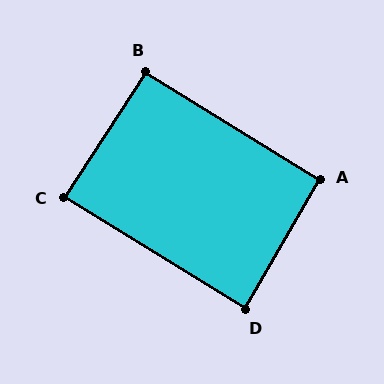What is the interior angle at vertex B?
Approximately 91 degrees (approximately right).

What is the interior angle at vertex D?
Approximately 89 degrees (approximately right).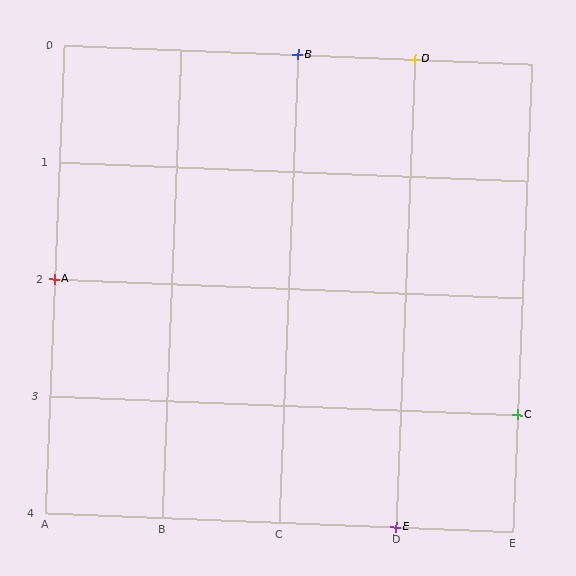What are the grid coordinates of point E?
Point E is at grid coordinates (D, 4).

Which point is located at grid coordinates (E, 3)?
Point C is at (E, 3).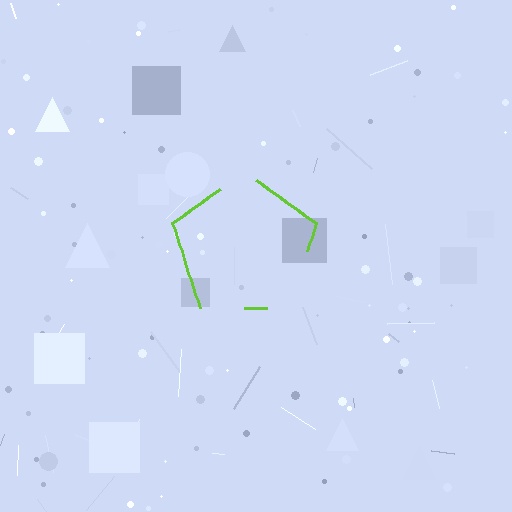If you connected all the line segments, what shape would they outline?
They would outline a pentagon.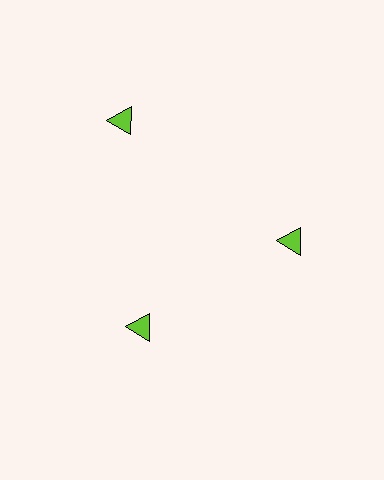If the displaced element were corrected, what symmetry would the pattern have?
It would have 3-fold rotational symmetry — the pattern would map onto itself every 120 degrees.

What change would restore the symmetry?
The symmetry would be restored by moving it inward, back onto the ring so that all 3 triangles sit at equal angles and equal distance from the center.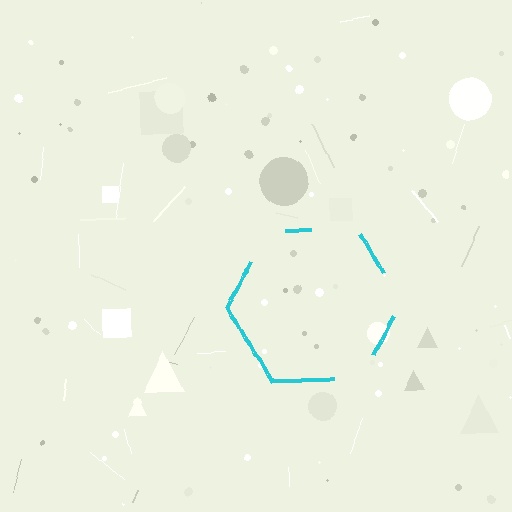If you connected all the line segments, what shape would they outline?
They would outline a hexagon.